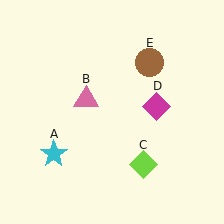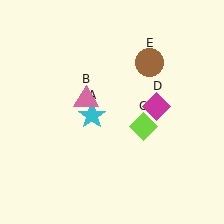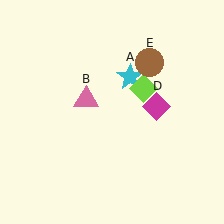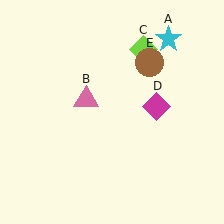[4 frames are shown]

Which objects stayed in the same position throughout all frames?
Pink triangle (object B) and magenta diamond (object D) and brown circle (object E) remained stationary.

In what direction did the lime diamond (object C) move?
The lime diamond (object C) moved up.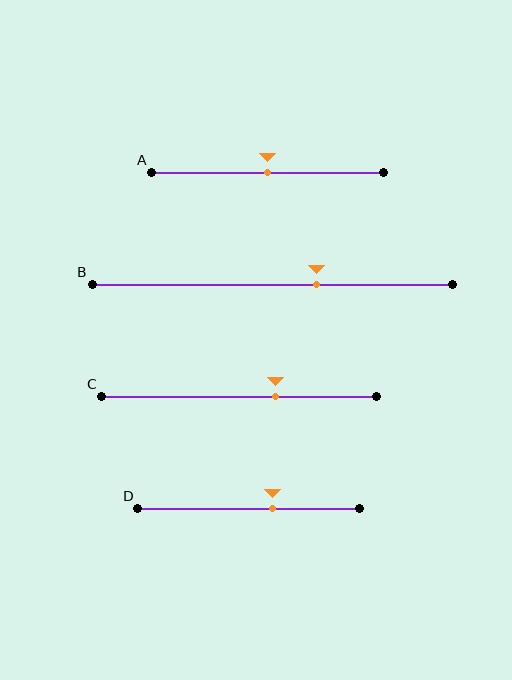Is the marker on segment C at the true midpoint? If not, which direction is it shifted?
No, the marker on segment C is shifted to the right by about 13% of the segment length.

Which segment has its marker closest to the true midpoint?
Segment A has its marker closest to the true midpoint.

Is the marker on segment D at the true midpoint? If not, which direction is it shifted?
No, the marker on segment D is shifted to the right by about 11% of the segment length.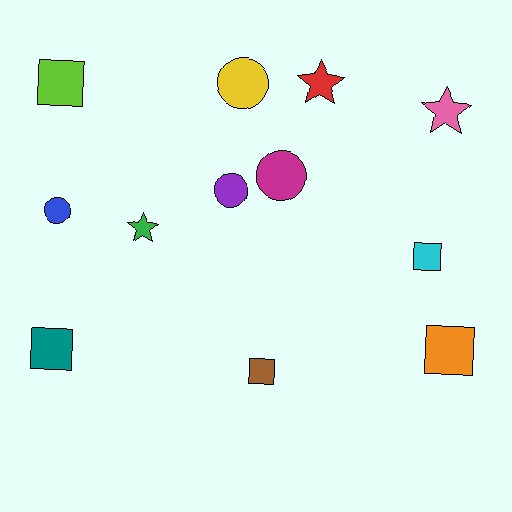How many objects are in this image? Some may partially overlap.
There are 12 objects.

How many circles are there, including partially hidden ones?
There are 4 circles.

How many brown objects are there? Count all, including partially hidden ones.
There is 1 brown object.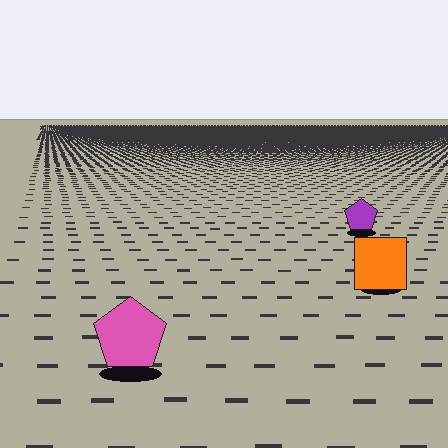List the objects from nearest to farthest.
From nearest to farthest: the pink pentagon, the orange square, the purple pentagon.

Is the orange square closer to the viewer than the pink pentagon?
No. The pink pentagon is closer — you can tell from the texture gradient: the ground texture is coarser near it.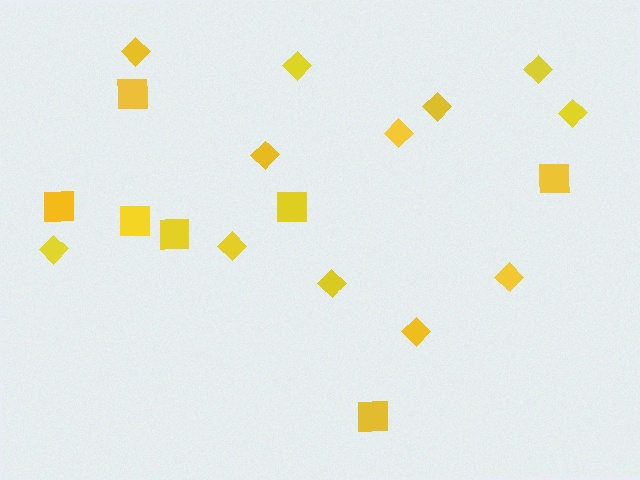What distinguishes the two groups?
There are 2 groups: one group of diamonds (12) and one group of squares (7).